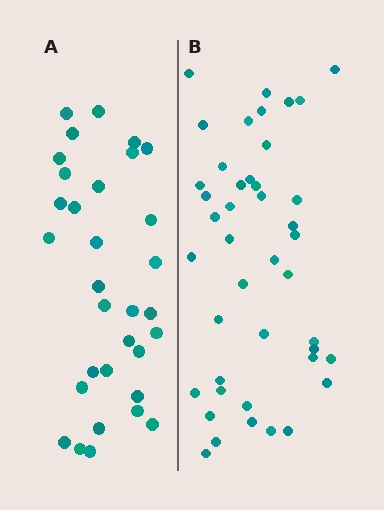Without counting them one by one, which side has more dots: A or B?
Region B (the right region) has more dots.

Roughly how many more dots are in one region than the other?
Region B has roughly 12 or so more dots than region A.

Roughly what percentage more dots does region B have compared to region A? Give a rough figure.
About 35% more.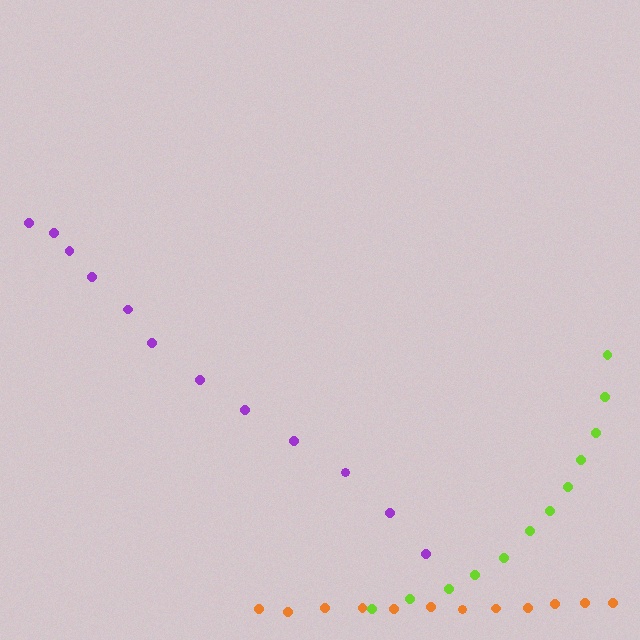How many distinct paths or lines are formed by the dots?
There are 3 distinct paths.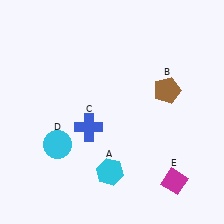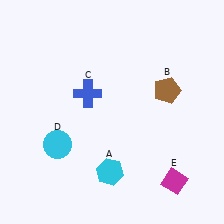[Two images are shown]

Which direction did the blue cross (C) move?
The blue cross (C) moved up.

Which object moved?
The blue cross (C) moved up.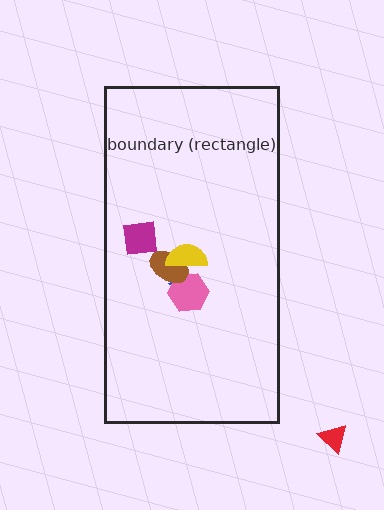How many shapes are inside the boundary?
5 inside, 1 outside.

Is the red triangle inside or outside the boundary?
Outside.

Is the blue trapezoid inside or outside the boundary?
Inside.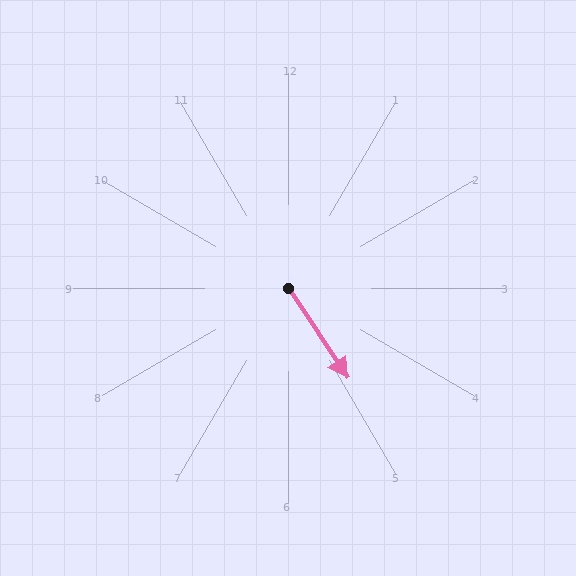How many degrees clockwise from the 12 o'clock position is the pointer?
Approximately 147 degrees.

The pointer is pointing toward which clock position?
Roughly 5 o'clock.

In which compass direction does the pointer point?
Southeast.